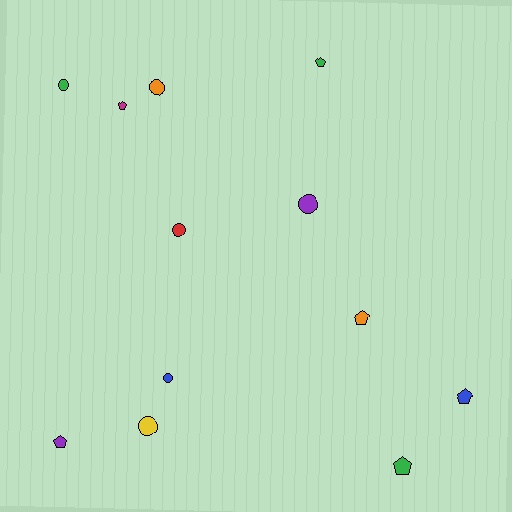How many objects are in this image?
There are 12 objects.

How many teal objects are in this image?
There are no teal objects.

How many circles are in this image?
There are 6 circles.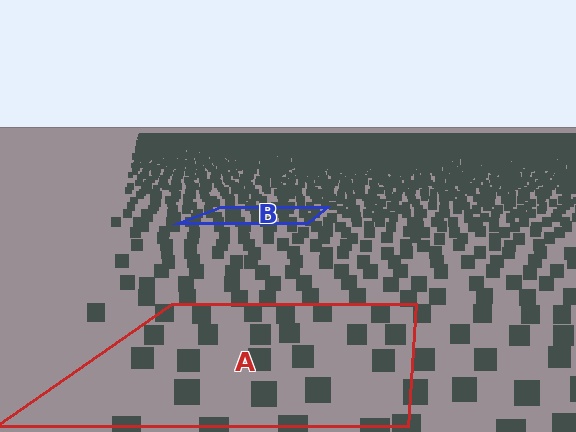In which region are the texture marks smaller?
The texture marks are smaller in region B, because it is farther away.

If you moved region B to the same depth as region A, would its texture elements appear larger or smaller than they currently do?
They would appear larger. At a closer depth, the same texture elements are projected at a bigger on-screen size.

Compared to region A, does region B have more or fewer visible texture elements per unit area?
Region B has more texture elements per unit area — they are packed more densely because it is farther away.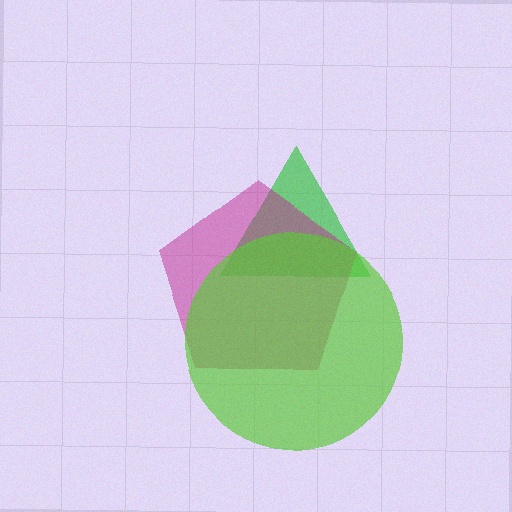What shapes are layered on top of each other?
The layered shapes are: a green triangle, a magenta pentagon, a lime circle.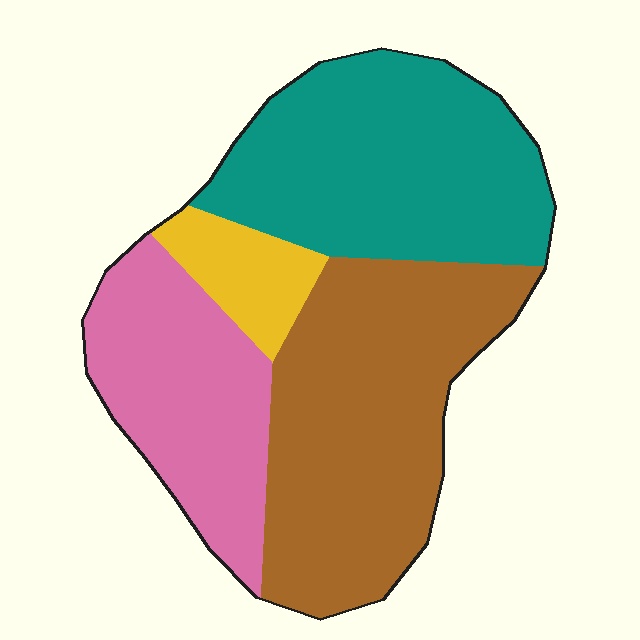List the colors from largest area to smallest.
From largest to smallest: brown, teal, pink, yellow.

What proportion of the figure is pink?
Pink covers about 25% of the figure.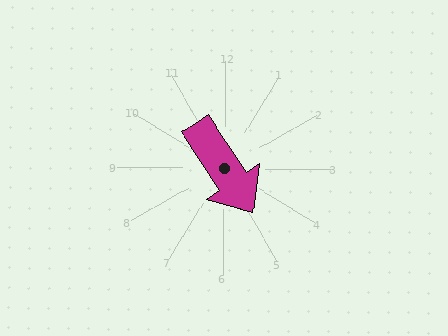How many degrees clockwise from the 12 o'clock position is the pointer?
Approximately 147 degrees.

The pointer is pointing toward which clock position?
Roughly 5 o'clock.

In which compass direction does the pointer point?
Southeast.